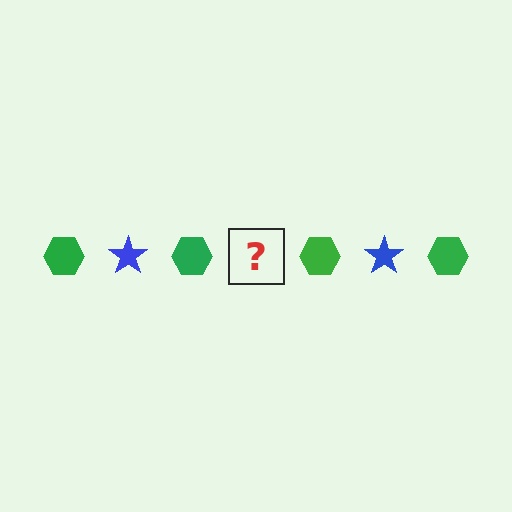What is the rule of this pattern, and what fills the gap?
The rule is that the pattern alternates between green hexagon and blue star. The gap should be filled with a blue star.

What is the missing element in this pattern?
The missing element is a blue star.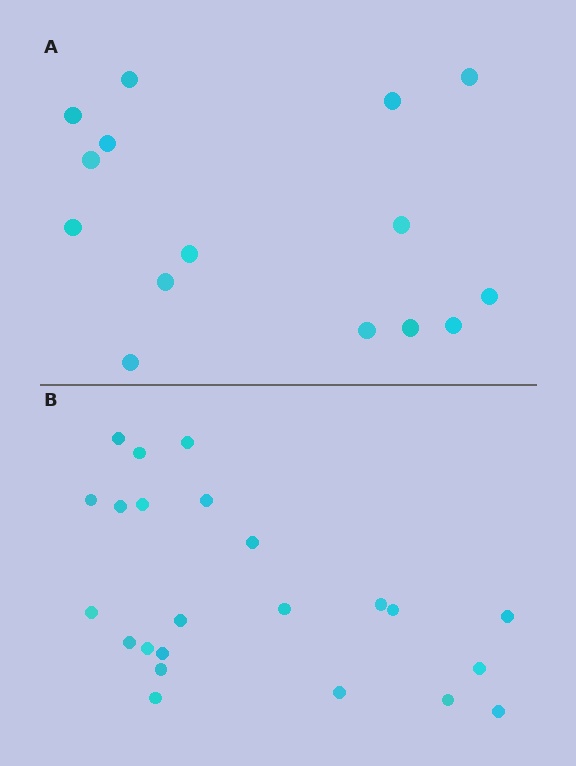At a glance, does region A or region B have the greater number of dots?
Region B (the bottom region) has more dots.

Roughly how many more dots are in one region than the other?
Region B has roughly 8 or so more dots than region A.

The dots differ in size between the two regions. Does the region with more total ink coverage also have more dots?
No. Region A has more total ink coverage because its dots are larger, but region B actually contains more individual dots. Total area can be misleading — the number of items is what matters here.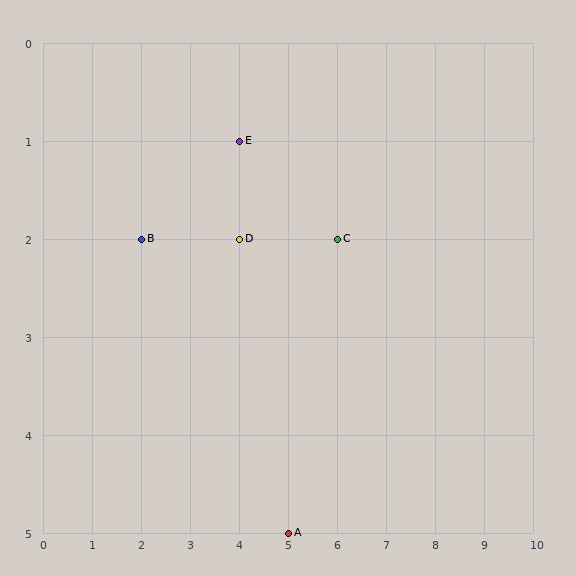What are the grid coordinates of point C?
Point C is at grid coordinates (6, 2).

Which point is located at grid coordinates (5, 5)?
Point A is at (5, 5).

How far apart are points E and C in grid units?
Points E and C are 2 columns and 1 row apart (about 2.2 grid units diagonally).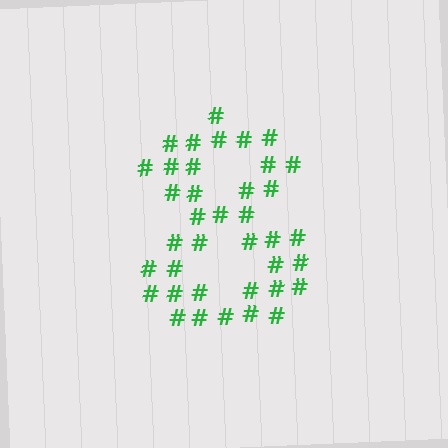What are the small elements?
The small elements are hash symbols.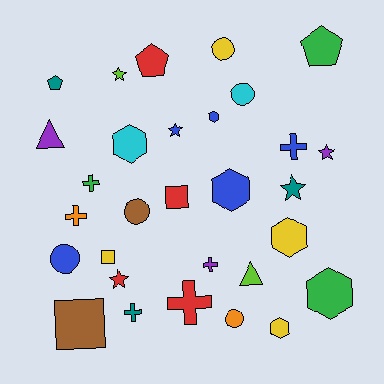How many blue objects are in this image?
There are 5 blue objects.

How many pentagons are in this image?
There are 3 pentagons.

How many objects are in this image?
There are 30 objects.